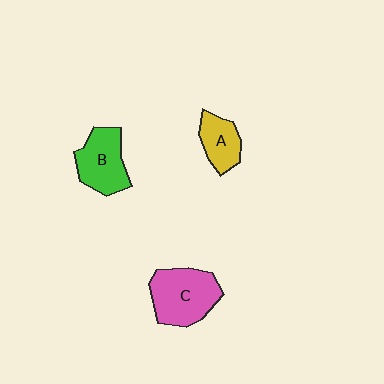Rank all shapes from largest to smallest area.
From largest to smallest: C (pink), B (green), A (yellow).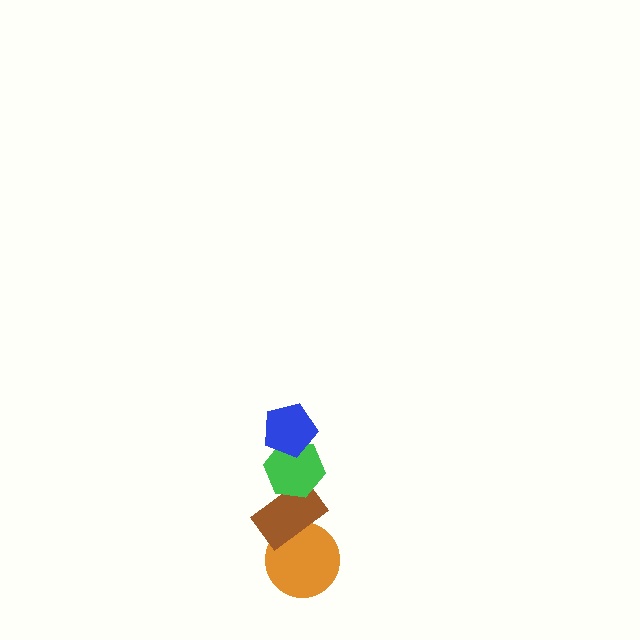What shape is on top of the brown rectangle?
The green hexagon is on top of the brown rectangle.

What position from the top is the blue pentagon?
The blue pentagon is 1st from the top.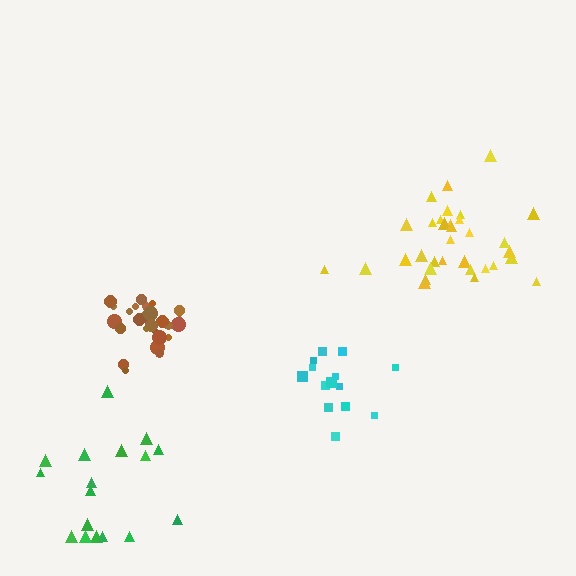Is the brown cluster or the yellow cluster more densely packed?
Brown.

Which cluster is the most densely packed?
Brown.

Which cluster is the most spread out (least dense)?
Green.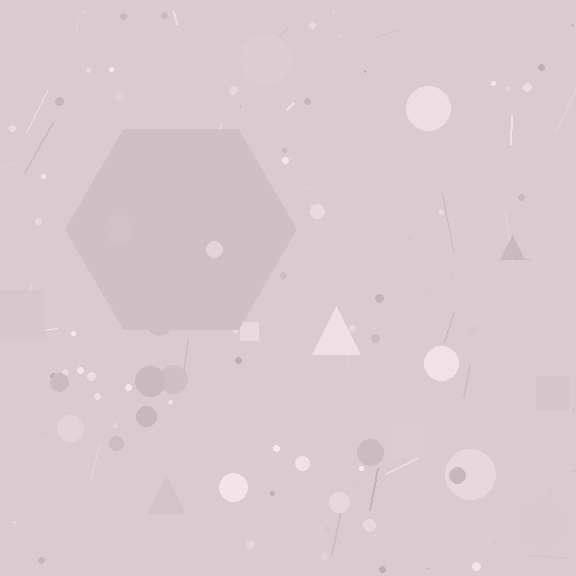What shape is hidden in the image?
A hexagon is hidden in the image.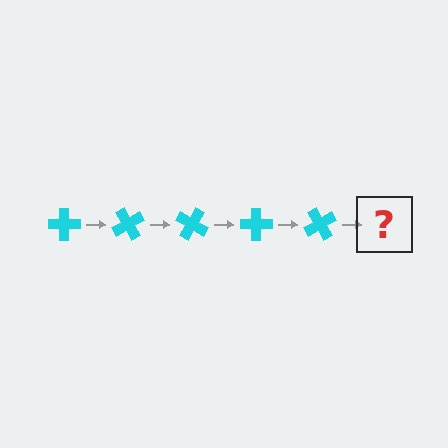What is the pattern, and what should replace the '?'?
The pattern is that the cross rotates 60 degrees each step. The '?' should be a cyan cross rotated 300 degrees.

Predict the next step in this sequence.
The next step is a cyan cross rotated 300 degrees.